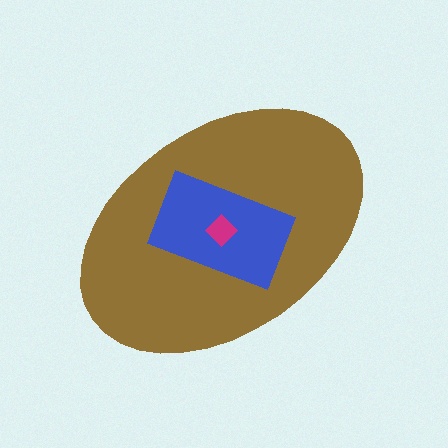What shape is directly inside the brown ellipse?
The blue rectangle.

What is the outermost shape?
The brown ellipse.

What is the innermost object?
The magenta diamond.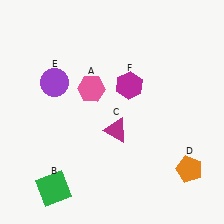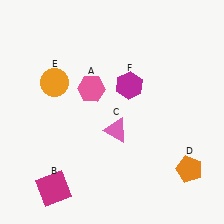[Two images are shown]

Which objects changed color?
B changed from green to magenta. C changed from magenta to pink. E changed from purple to orange.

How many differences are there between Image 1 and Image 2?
There are 3 differences between the two images.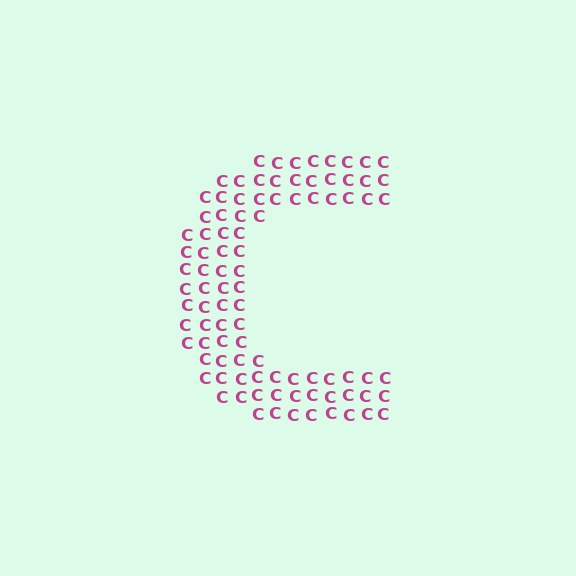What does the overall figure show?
The overall figure shows the letter C.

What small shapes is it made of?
It is made of small letter C's.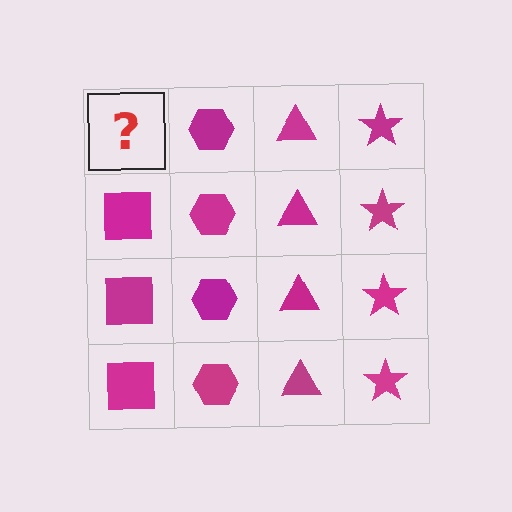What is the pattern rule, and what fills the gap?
The rule is that each column has a consistent shape. The gap should be filled with a magenta square.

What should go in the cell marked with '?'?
The missing cell should contain a magenta square.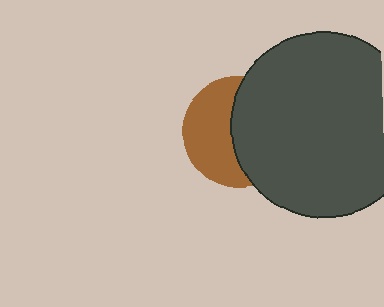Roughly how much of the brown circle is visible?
About half of it is visible (roughly 48%).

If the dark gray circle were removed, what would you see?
You would see the complete brown circle.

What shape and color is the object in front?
The object in front is a dark gray circle.